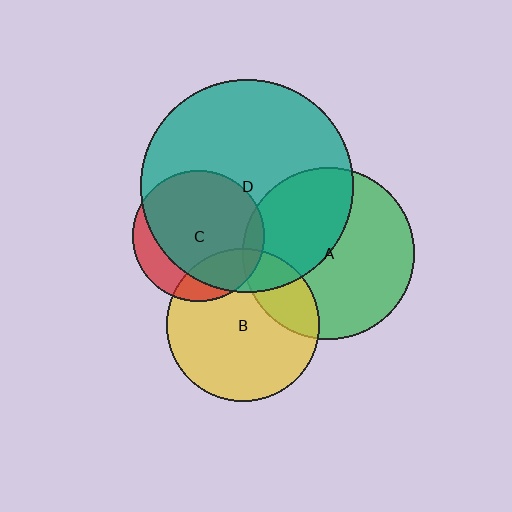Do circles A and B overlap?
Yes.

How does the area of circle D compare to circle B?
Approximately 1.9 times.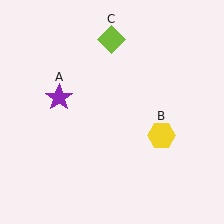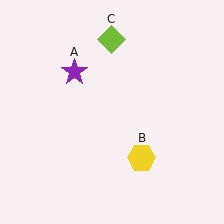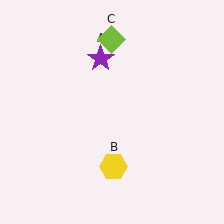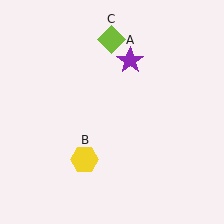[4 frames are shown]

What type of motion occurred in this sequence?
The purple star (object A), yellow hexagon (object B) rotated clockwise around the center of the scene.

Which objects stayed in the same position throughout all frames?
Lime diamond (object C) remained stationary.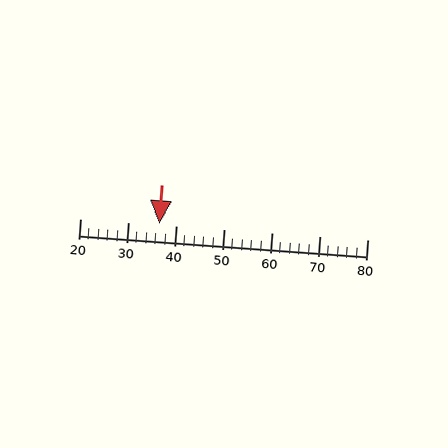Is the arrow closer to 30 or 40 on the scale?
The arrow is closer to 40.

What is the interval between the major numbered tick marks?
The major tick marks are spaced 10 units apart.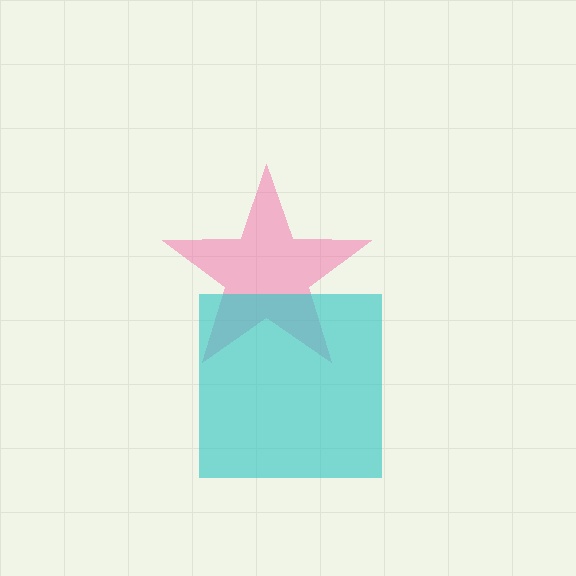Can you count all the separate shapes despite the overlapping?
Yes, there are 2 separate shapes.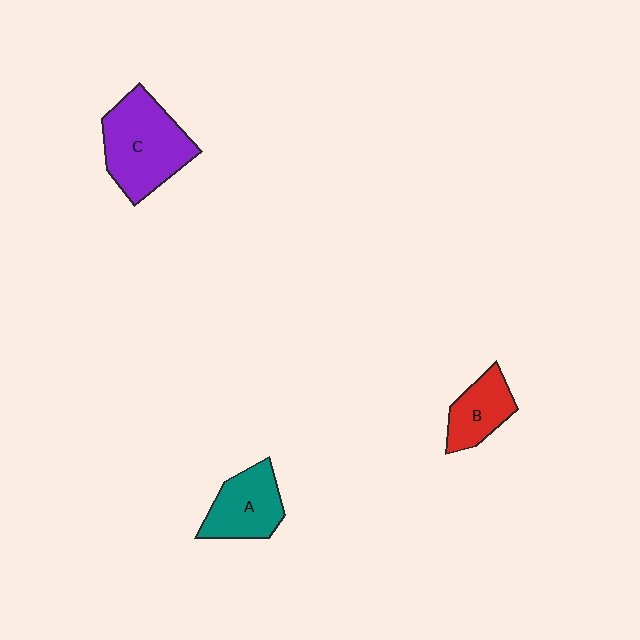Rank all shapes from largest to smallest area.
From largest to smallest: C (purple), A (teal), B (red).